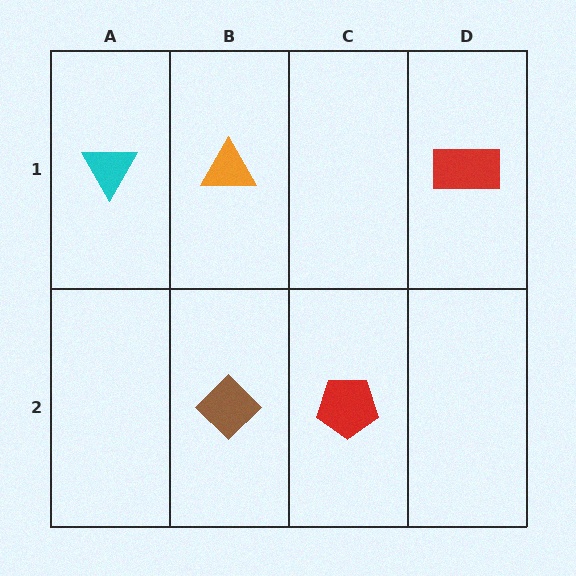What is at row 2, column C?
A red pentagon.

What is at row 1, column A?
A cyan triangle.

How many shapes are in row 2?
2 shapes.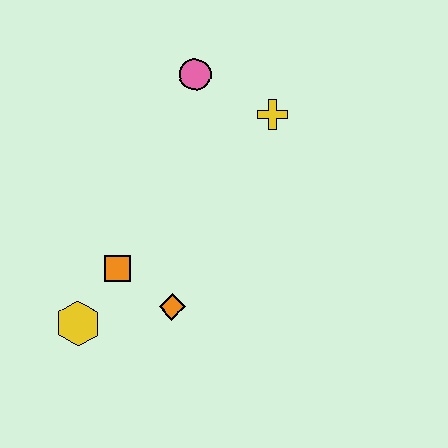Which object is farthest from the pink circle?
The yellow hexagon is farthest from the pink circle.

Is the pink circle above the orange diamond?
Yes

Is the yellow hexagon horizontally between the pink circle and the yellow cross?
No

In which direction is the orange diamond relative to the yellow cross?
The orange diamond is below the yellow cross.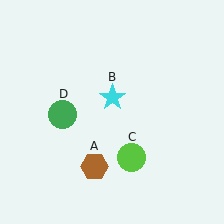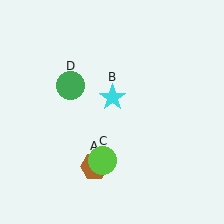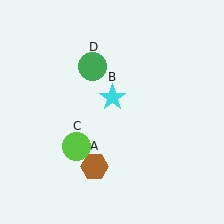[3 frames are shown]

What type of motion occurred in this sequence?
The lime circle (object C), green circle (object D) rotated clockwise around the center of the scene.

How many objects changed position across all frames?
2 objects changed position: lime circle (object C), green circle (object D).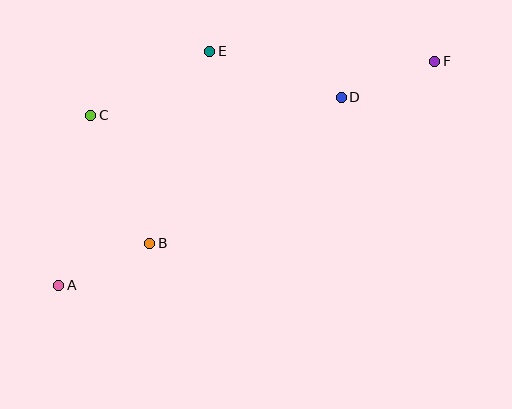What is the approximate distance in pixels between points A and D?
The distance between A and D is approximately 339 pixels.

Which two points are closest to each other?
Points A and B are closest to each other.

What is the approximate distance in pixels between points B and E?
The distance between B and E is approximately 201 pixels.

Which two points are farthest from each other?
Points A and F are farthest from each other.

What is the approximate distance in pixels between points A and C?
The distance between A and C is approximately 173 pixels.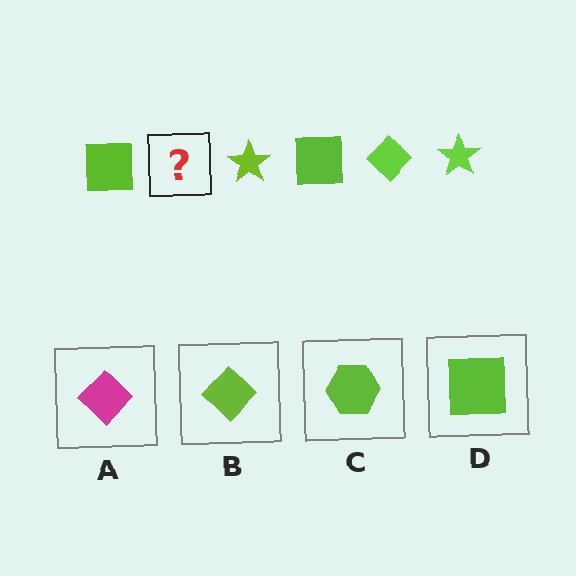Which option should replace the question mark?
Option B.